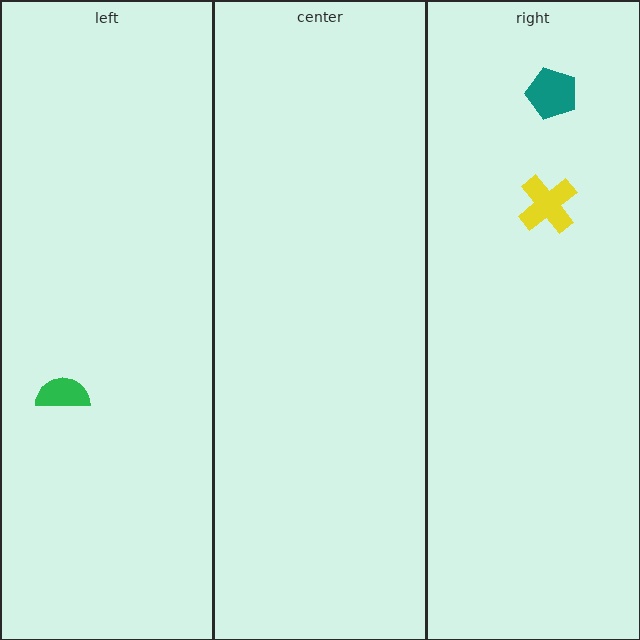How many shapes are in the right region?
2.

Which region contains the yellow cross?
The right region.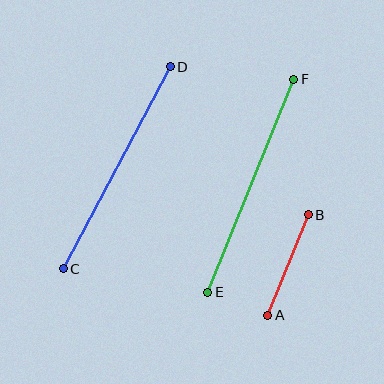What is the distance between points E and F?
The distance is approximately 230 pixels.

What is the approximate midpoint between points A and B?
The midpoint is at approximately (288, 265) pixels.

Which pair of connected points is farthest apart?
Points E and F are farthest apart.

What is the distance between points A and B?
The distance is approximately 108 pixels.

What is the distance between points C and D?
The distance is approximately 228 pixels.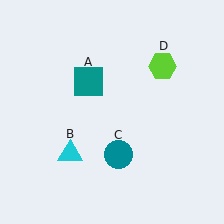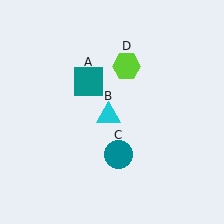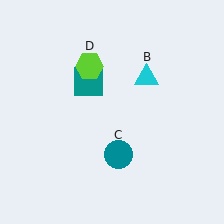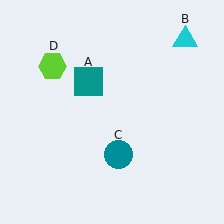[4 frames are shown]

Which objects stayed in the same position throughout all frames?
Teal square (object A) and teal circle (object C) remained stationary.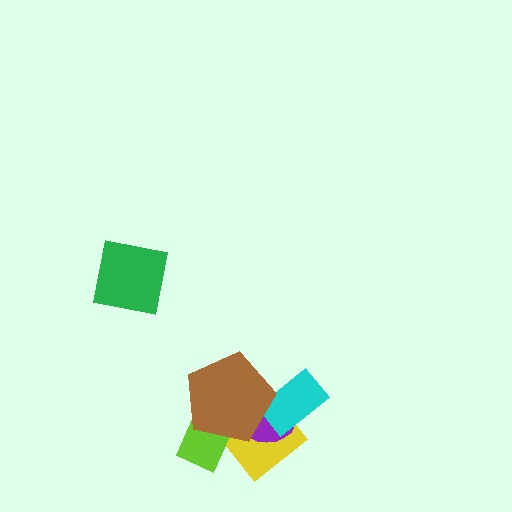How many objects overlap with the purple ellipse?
3 objects overlap with the purple ellipse.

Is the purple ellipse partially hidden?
Yes, it is partially covered by another shape.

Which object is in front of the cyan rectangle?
The brown pentagon is in front of the cyan rectangle.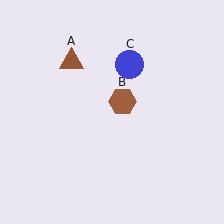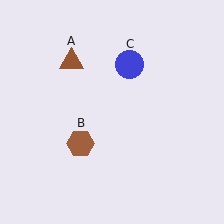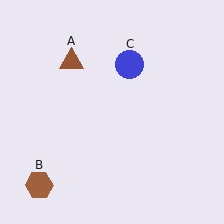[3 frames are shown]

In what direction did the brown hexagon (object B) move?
The brown hexagon (object B) moved down and to the left.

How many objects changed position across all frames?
1 object changed position: brown hexagon (object B).